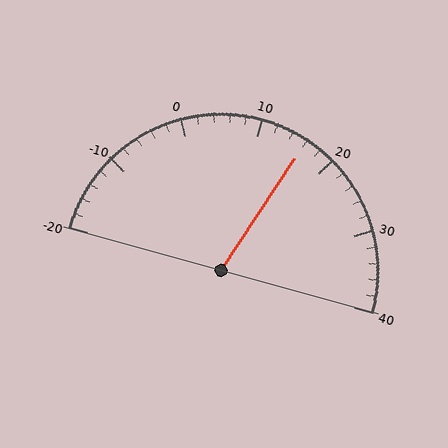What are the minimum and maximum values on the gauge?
The gauge ranges from -20 to 40.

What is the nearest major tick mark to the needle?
The nearest major tick mark is 20.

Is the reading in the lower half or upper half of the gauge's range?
The reading is in the upper half of the range (-20 to 40).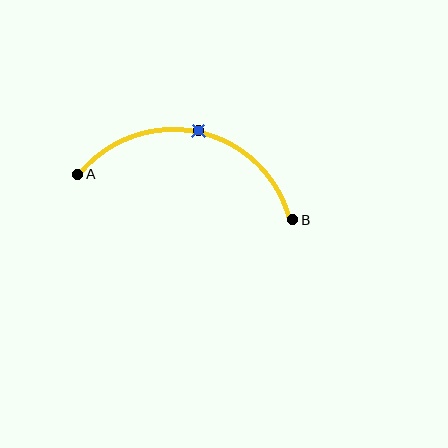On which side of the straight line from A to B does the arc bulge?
The arc bulges above the straight line connecting A and B.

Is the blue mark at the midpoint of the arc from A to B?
Yes. The blue mark lies on the arc at equal arc-length from both A and B — it is the arc midpoint.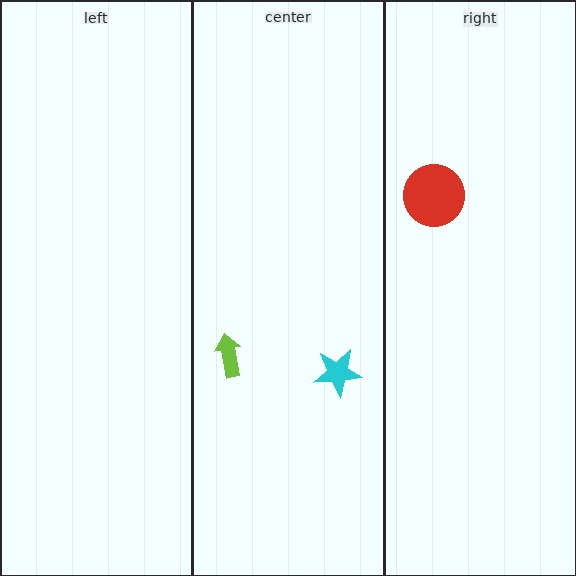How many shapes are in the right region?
1.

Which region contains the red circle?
The right region.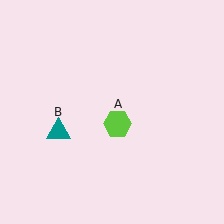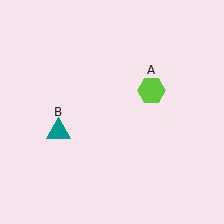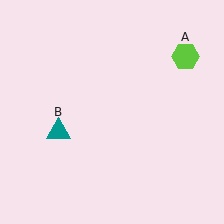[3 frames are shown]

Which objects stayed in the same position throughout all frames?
Teal triangle (object B) remained stationary.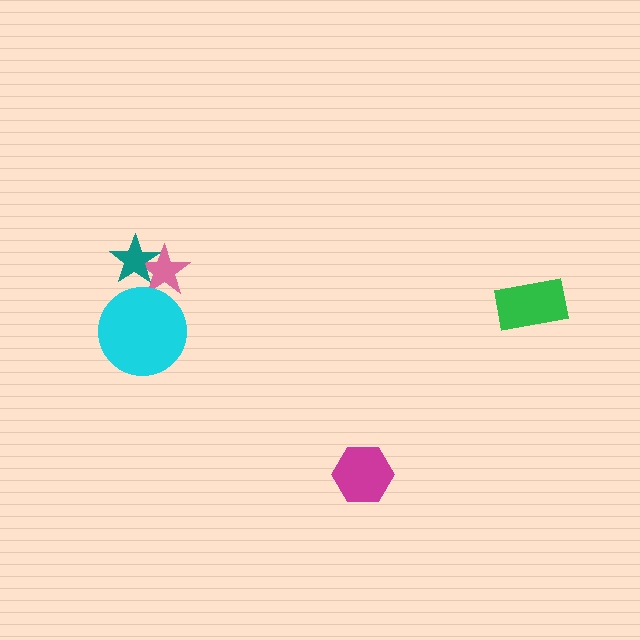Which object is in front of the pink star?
The teal star is in front of the pink star.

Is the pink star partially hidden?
Yes, it is partially covered by another shape.